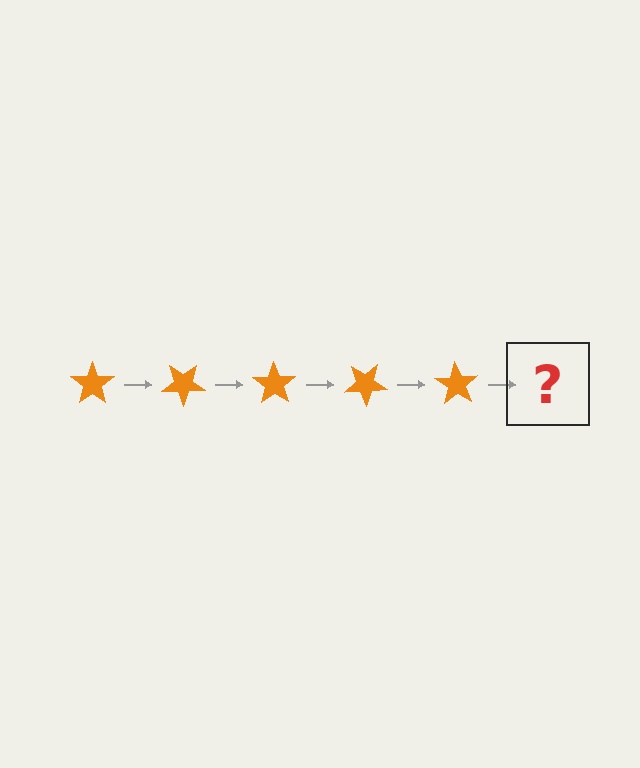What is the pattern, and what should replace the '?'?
The pattern is that the star rotates 35 degrees each step. The '?' should be an orange star rotated 175 degrees.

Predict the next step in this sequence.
The next step is an orange star rotated 175 degrees.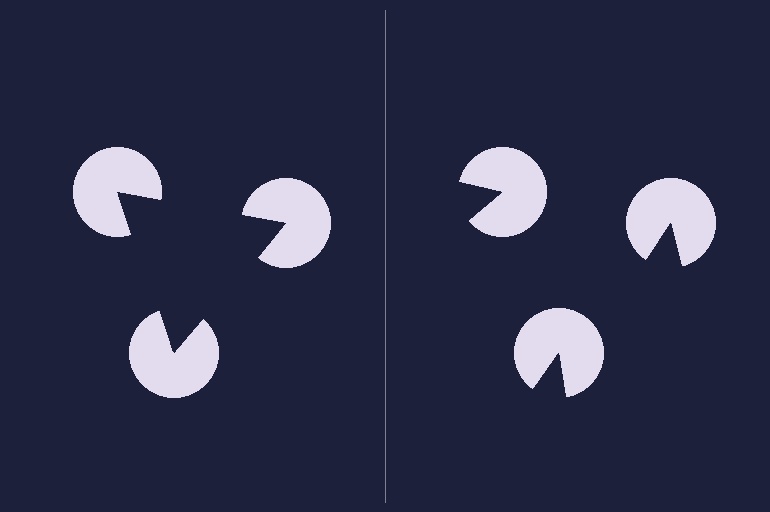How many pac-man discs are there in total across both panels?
6 — 3 on each side.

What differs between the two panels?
The pac-man discs are positioned identically on both sides; only the wedge orientations differ. On the left they align to a triangle; on the right they are misaligned.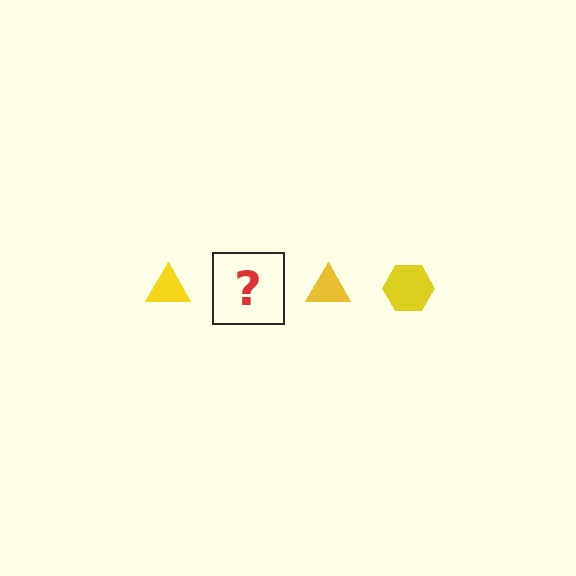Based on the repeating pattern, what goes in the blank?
The blank should be a yellow hexagon.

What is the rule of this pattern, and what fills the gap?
The rule is that the pattern cycles through triangle, hexagon shapes in yellow. The gap should be filled with a yellow hexagon.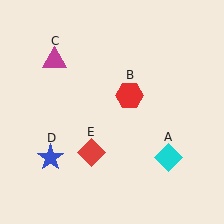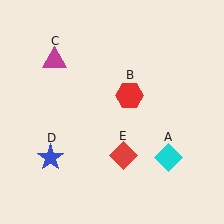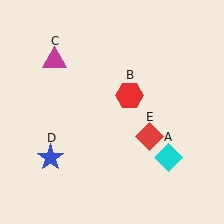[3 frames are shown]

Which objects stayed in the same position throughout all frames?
Cyan diamond (object A) and red hexagon (object B) and magenta triangle (object C) and blue star (object D) remained stationary.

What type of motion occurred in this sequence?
The red diamond (object E) rotated counterclockwise around the center of the scene.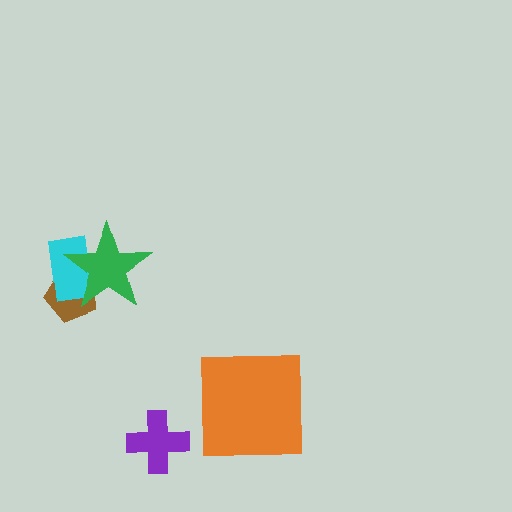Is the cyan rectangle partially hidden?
Yes, it is partially covered by another shape.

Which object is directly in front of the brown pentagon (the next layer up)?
The cyan rectangle is directly in front of the brown pentagon.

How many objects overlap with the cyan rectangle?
2 objects overlap with the cyan rectangle.